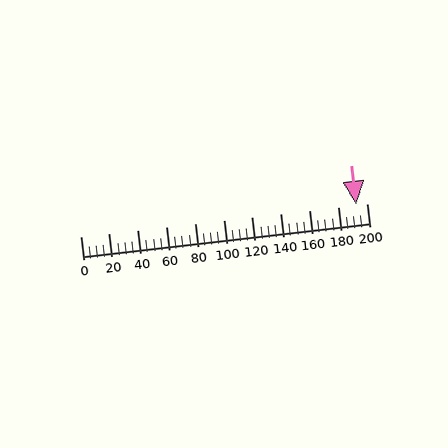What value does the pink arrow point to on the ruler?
The pink arrow points to approximately 192.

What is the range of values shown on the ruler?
The ruler shows values from 0 to 200.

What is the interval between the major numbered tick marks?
The major tick marks are spaced 20 units apart.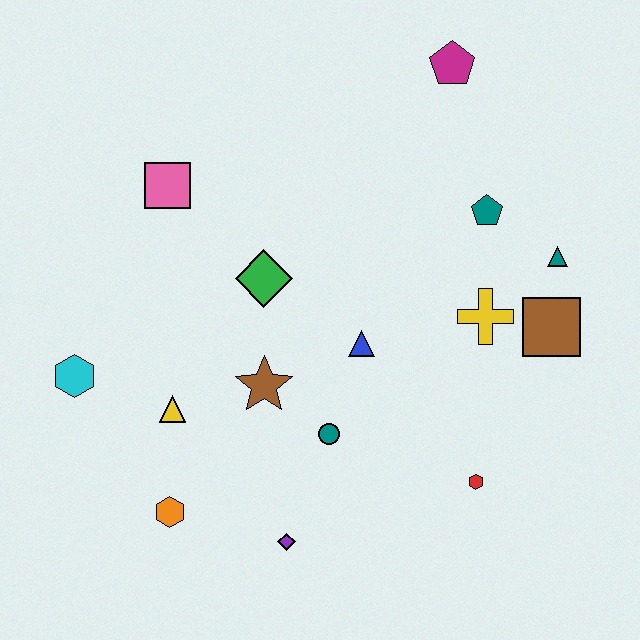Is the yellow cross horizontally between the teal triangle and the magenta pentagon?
Yes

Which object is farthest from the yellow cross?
The cyan hexagon is farthest from the yellow cross.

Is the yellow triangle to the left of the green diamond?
Yes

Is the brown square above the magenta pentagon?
No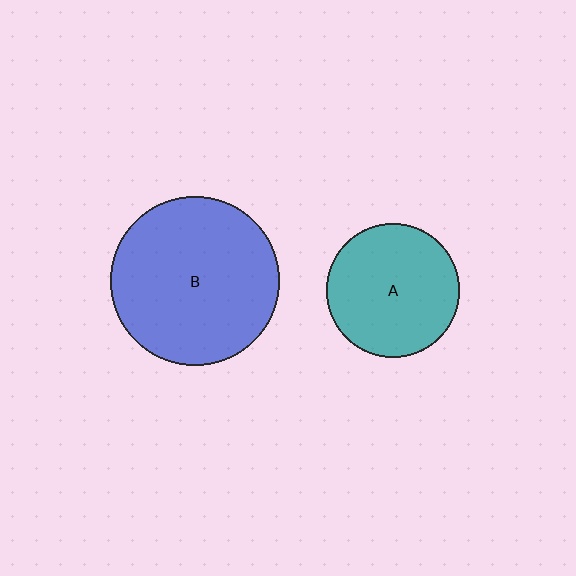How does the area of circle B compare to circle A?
Approximately 1.6 times.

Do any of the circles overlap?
No, none of the circles overlap.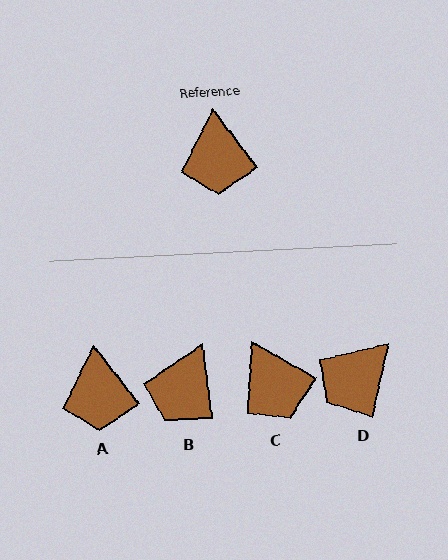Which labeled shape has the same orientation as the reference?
A.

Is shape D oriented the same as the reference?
No, it is off by about 51 degrees.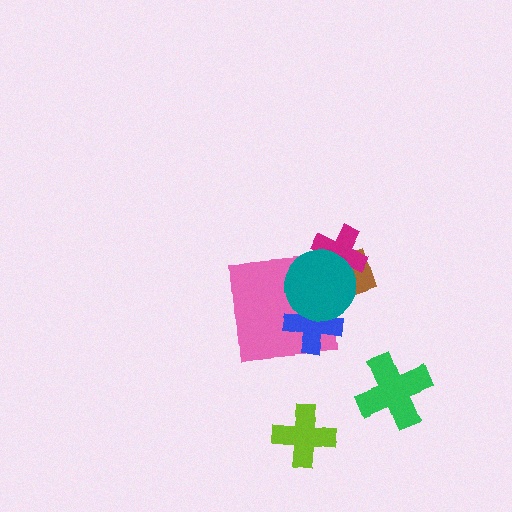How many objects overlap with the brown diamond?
2 objects overlap with the brown diamond.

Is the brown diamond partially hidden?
Yes, it is partially covered by another shape.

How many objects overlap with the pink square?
2 objects overlap with the pink square.